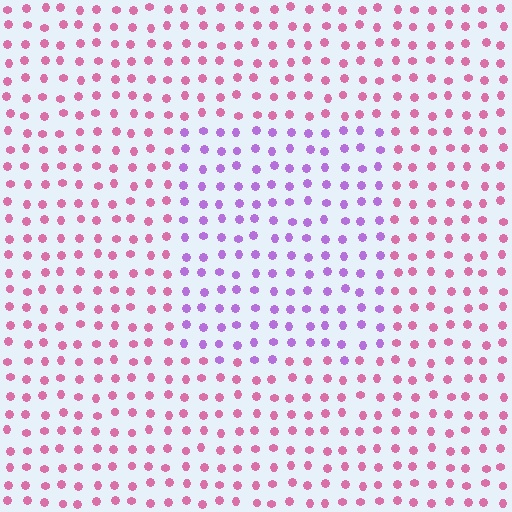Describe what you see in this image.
The image is filled with small pink elements in a uniform arrangement. A rectangle-shaped region is visible where the elements are tinted to a slightly different hue, forming a subtle color boundary.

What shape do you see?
I see a rectangle.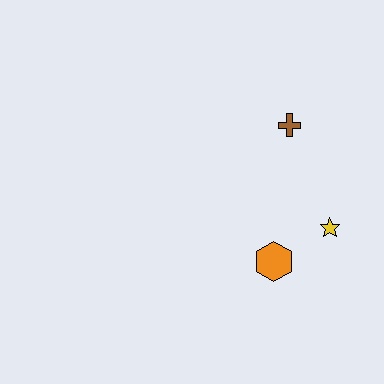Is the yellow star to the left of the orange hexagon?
No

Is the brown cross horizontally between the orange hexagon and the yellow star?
Yes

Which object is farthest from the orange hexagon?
The brown cross is farthest from the orange hexagon.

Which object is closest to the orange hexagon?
The yellow star is closest to the orange hexagon.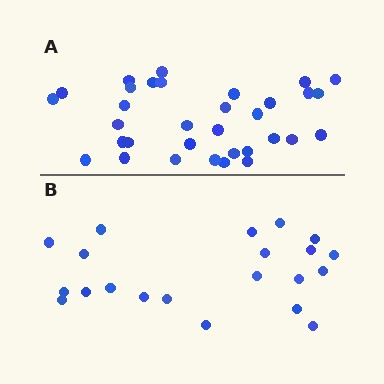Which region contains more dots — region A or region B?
Region A (the top region) has more dots.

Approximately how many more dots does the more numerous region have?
Region A has roughly 12 or so more dots than region B.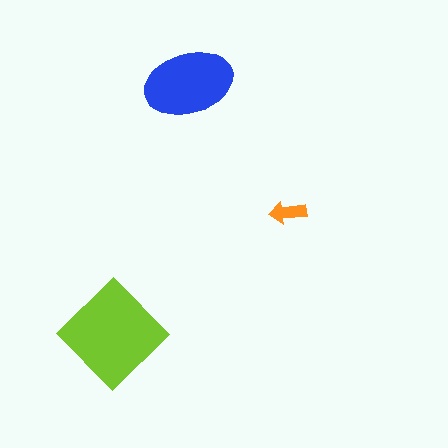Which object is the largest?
The lime diamond.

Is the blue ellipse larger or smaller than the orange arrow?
Larger.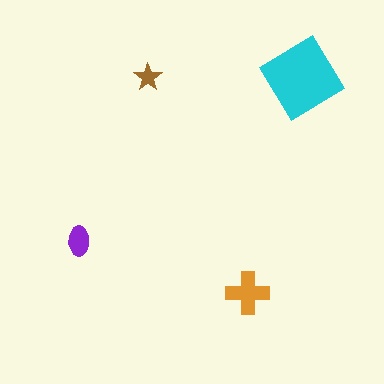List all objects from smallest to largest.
The brown star, the purple ellipse, the orange cross, the cyan diamond.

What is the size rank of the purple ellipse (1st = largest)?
3rd.